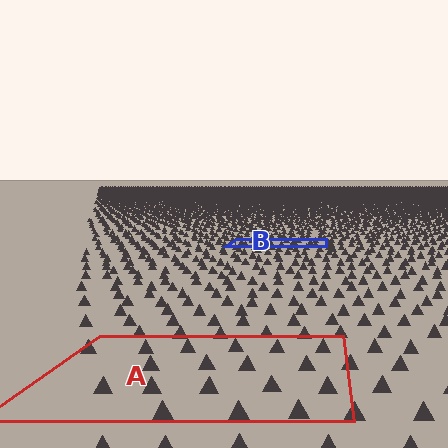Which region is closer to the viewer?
Region A is closer. The texture elements there are larger and more spread out.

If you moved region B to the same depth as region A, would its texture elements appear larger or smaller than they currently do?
They would appear larger. At a closer depth, the same texture elements are projected at a bigger on-screen size.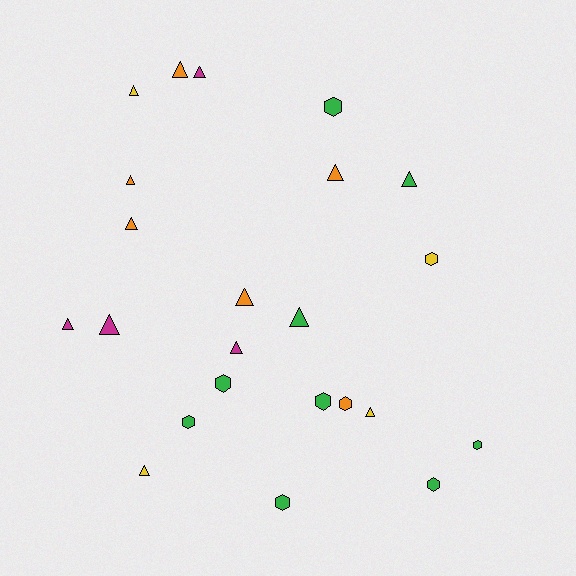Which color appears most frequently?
Green, with 9 objects.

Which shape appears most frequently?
Triangle, with 14 objects.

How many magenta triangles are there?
There are 4 magenta triangles.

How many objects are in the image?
There are 23 objects.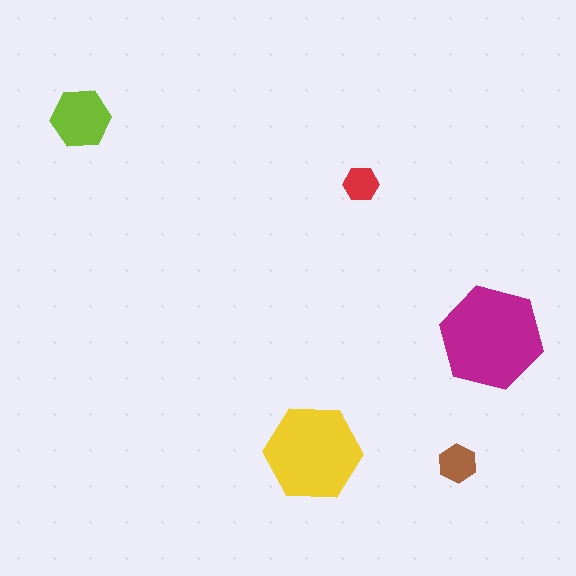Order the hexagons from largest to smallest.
the magenta one, the yellow one, the lime one, the brown one, the red one.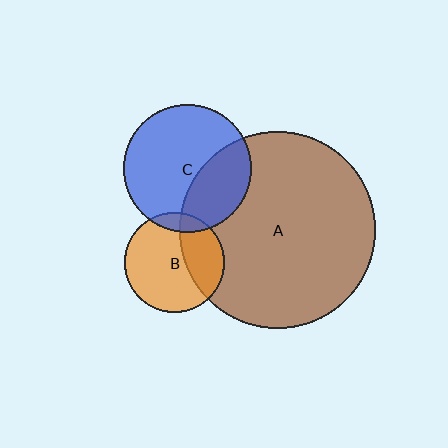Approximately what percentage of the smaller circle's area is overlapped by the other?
Approximately 10%.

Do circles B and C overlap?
Yes.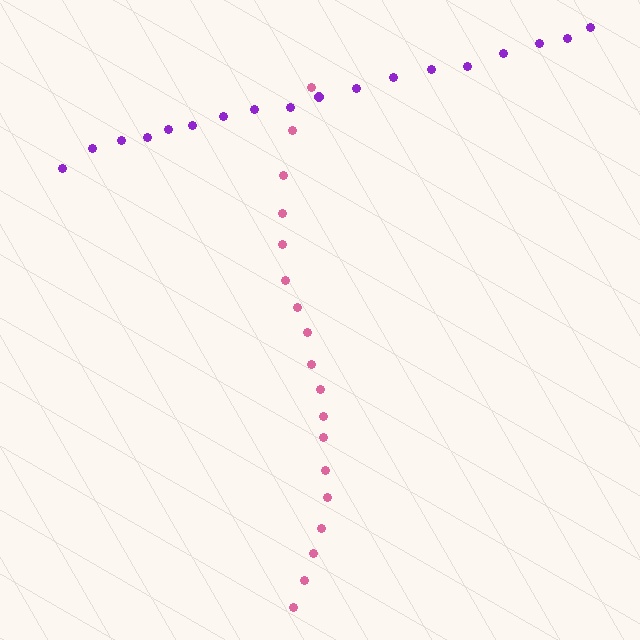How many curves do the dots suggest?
There are 2 distinct paths.